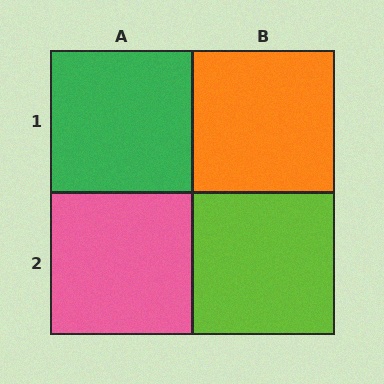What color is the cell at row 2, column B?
Lime.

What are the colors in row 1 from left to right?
Green, orange.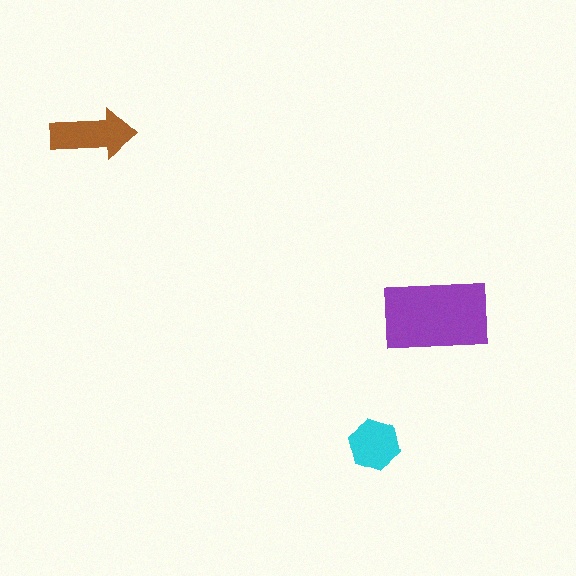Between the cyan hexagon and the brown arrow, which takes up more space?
The brown arrow.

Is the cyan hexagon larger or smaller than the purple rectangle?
Smaller.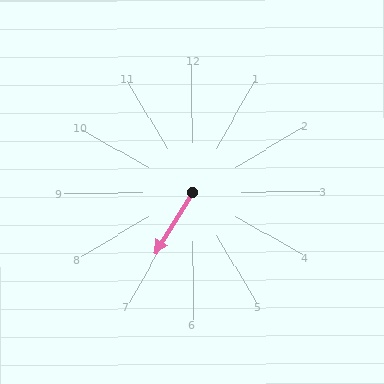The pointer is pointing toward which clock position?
Roughly 7 o'clock.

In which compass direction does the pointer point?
Southwest.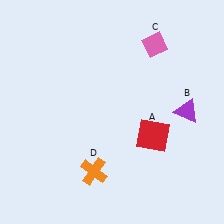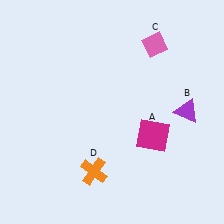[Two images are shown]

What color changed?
The square (A) changed from red in Image 1 to magenta in Image 2.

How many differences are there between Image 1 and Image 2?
There is 1 difference between the two images.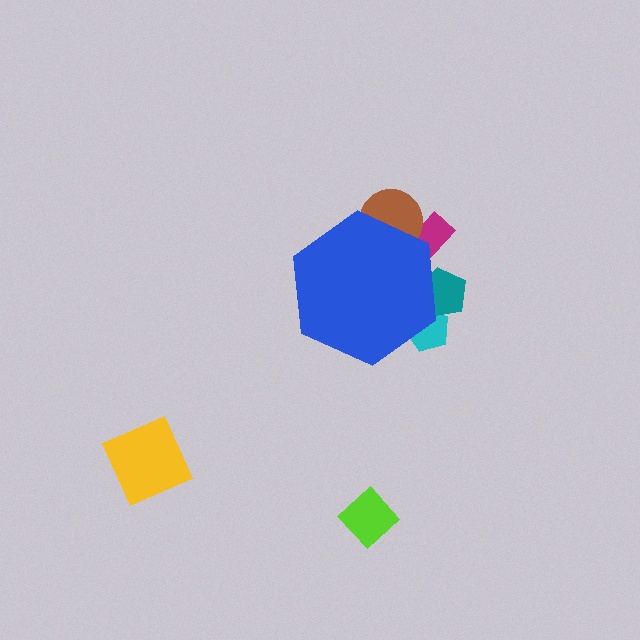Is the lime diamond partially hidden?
No, the lime diamond is fully visible.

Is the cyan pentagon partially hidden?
Yes, the cyan pentagon is partially hidden behind the blue hexagon.